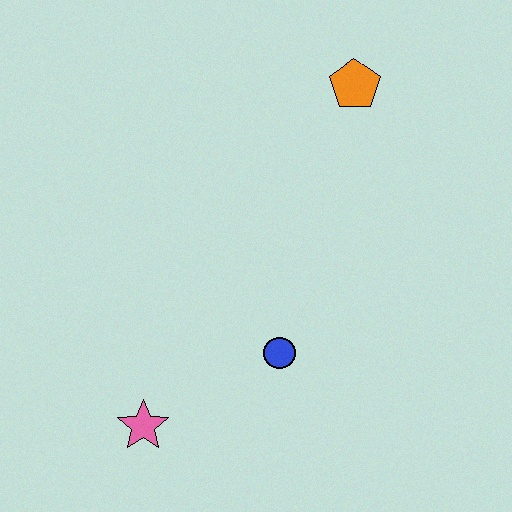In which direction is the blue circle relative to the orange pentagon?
The blue circle is below the orange pentagon.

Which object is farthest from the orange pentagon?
The pink star is farthest from the orange pentagon.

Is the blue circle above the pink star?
Yes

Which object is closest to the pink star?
The blue circle is closest to the pink star.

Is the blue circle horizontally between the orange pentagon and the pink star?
Yes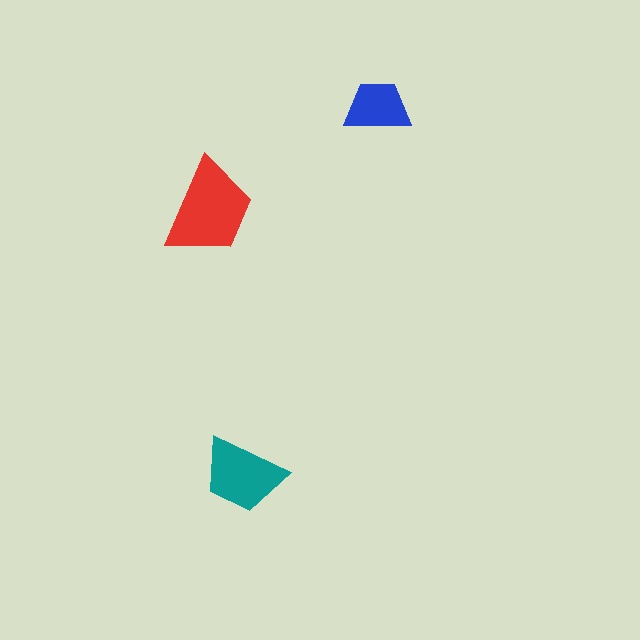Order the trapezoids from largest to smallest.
the red one, the teal one, the blue one.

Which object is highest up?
The blue trapezoid is topmost.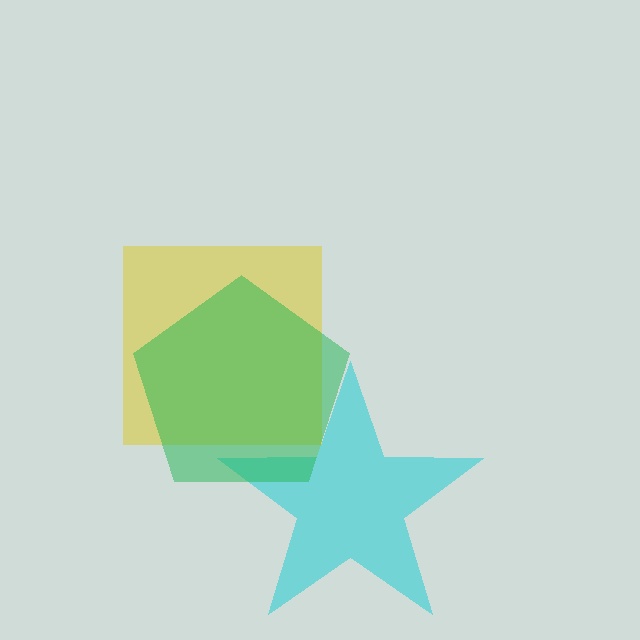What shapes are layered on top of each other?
The layered shapes are: a cyan star, a yellow square, a green pentagon.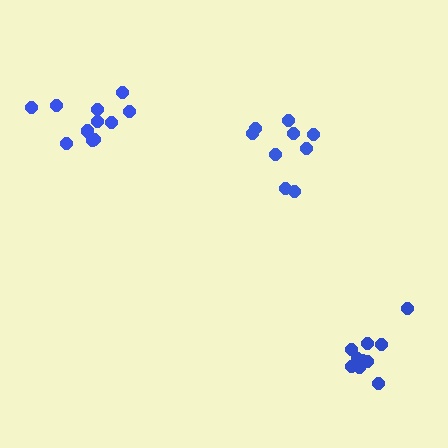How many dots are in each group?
Group 1: 9 dots, Group 2: 10 dots, Group 3: 11 dots (30 total).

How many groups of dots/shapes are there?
There are 3 groups.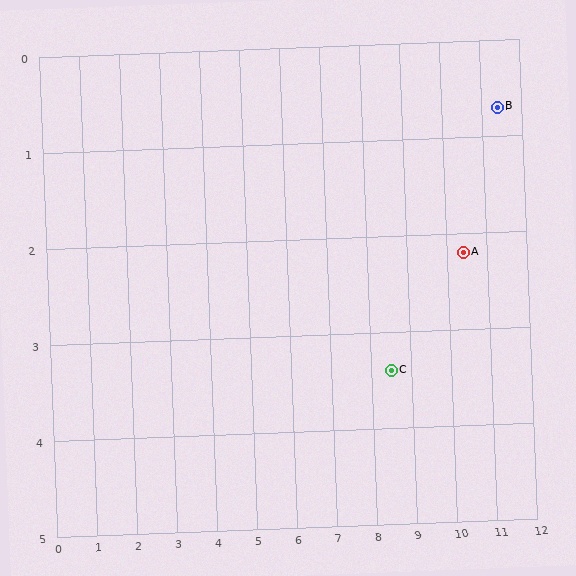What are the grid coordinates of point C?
Point C is at approximately (8.5, 3.4).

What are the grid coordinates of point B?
Point B is at approximately (11.4, 0.7).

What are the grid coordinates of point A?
Point A is at approximately (10.4, 2.2).